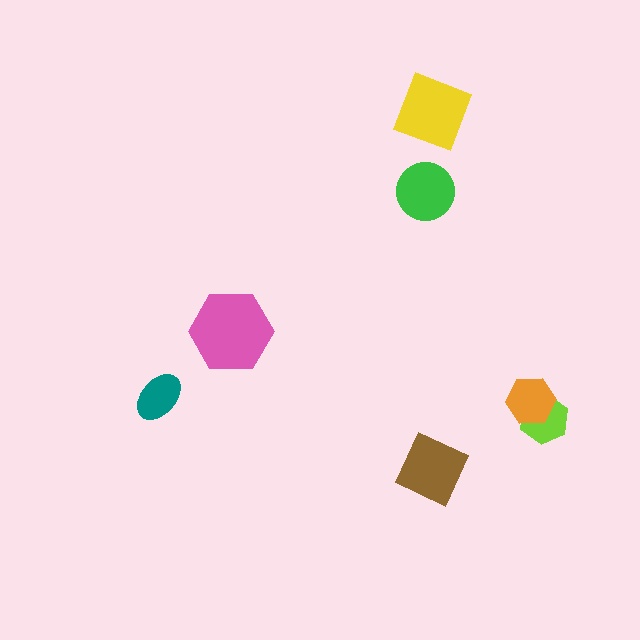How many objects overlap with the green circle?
0 objects overlap with the green circle.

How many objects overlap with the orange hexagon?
1 object overlaps with the orange hexagon.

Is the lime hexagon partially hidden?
Yes, it is partially covered by another shape.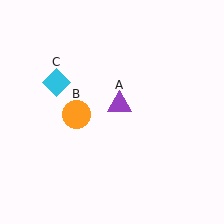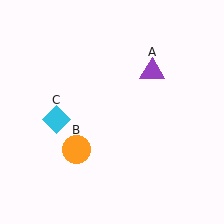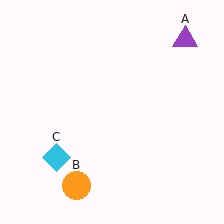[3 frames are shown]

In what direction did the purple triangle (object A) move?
The purple triangle (object A) moved up and to the right.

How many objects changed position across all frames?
3 objects changed position: purple triangle (object A), orange circle (object B), cyan diamond (object C).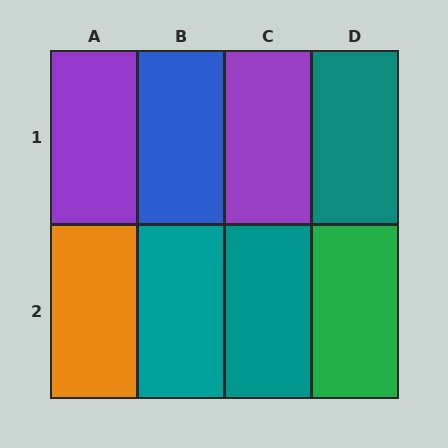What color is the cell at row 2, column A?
Orange.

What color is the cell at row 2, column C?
Teal.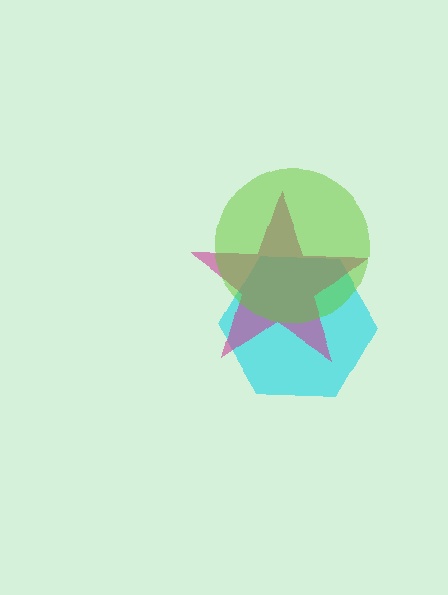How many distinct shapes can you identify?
There are 3 distinct shapes: a cyan hexagon, a magenta star, a lime circle.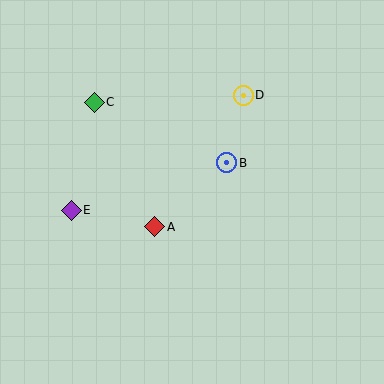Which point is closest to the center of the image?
Point B at (227, 163) is closest to the center.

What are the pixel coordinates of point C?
Point C is at (94, 102).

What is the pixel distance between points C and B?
The distance between C and B is 146 pixels.